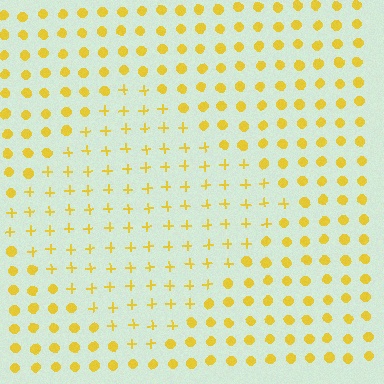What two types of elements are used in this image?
The image uses plus signs inside the diamond region and circles outside it.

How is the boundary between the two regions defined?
The boundary is defined by a change in element shape: plus signs inside vs. circles outside. All elements share the same color and spacing.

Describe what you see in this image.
The image is filled with small yellow elements arranged in a uniform grid. A diamond-shaped region contains plus signs, while the surrounding area contains circles. The boundary is defined purely by the change in element shape.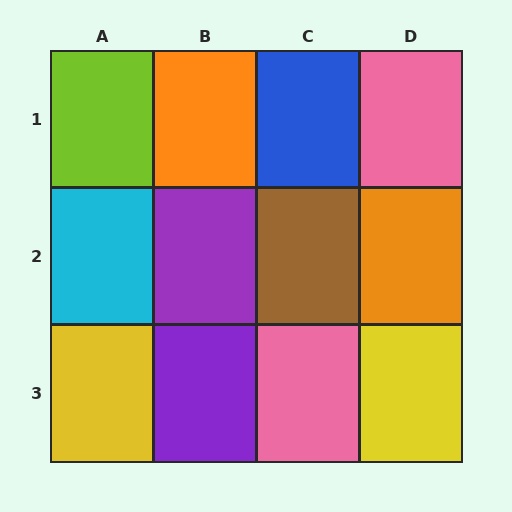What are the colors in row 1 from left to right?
Lime, orange, blue, pink.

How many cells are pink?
2 cells are pink.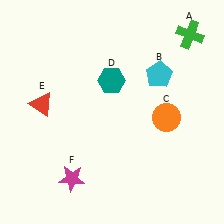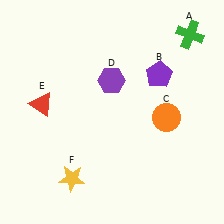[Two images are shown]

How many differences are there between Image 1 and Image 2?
There are 3 differences between the two images.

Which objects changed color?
B changed from cyan to purple. D changed from teal to purple. F changed from magenta to yellow.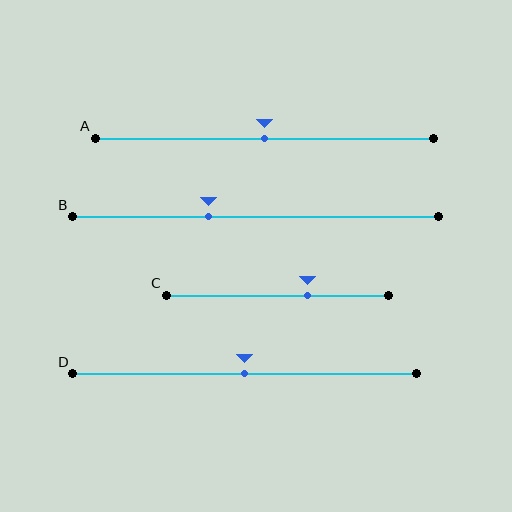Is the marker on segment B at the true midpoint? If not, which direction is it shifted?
No, the marker on segment B is shifted to the left by about 13% of the segment length.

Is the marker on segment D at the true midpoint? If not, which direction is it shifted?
Yes, the marker on segment D is at the true midpoint.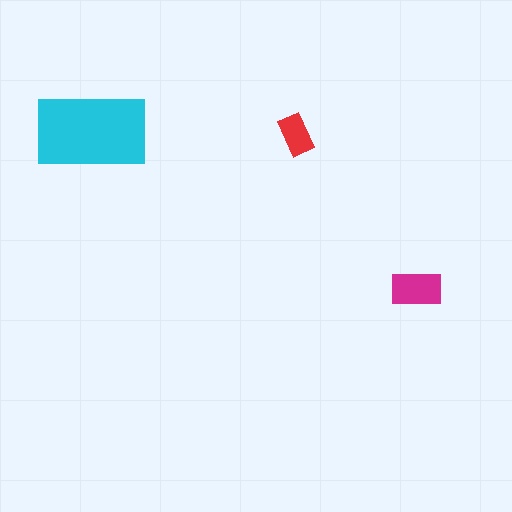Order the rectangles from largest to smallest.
the cyan one, the magenta one, the red one.